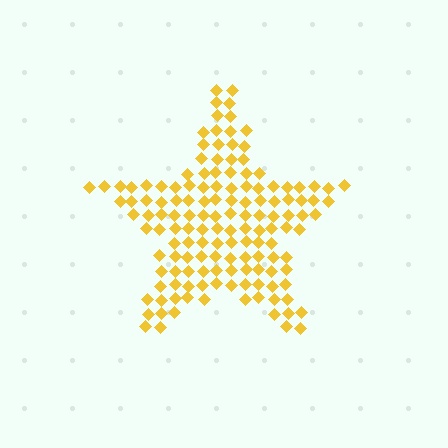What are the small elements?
The small elements are diamonds.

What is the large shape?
The large shape is a star.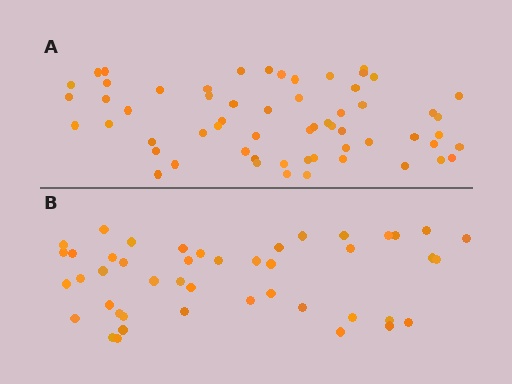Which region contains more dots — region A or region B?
Region A (the top region) has more dots.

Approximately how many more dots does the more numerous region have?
Region A has approximately 15 more dots than region B.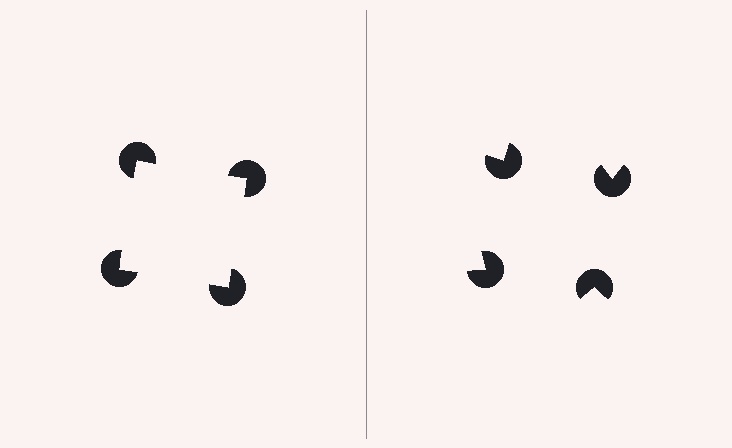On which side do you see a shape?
An illusory square appears on the left side. On the right side the wedge cuts are rotated, so no coherent shape forms.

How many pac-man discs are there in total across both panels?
8 — 4 on each side.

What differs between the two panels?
The pac-man discs are positioned identically on both sides; only the wedge orientations differ. On the left they align to a square; on the right they are misaligned.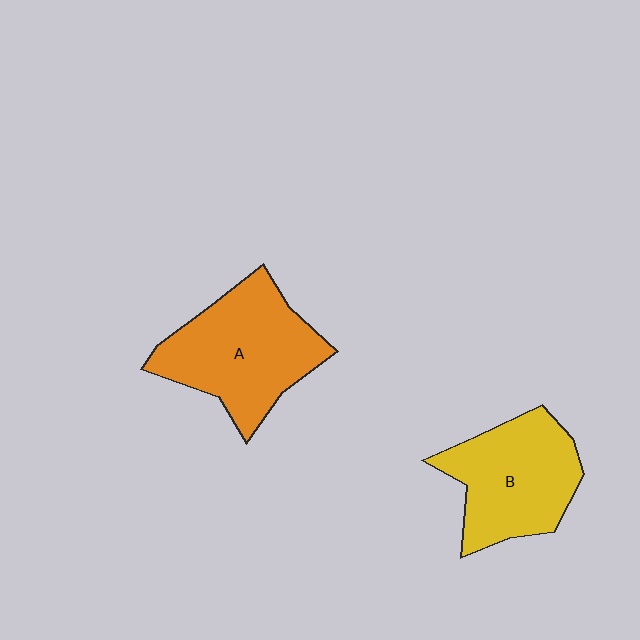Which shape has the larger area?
Shape A (orange).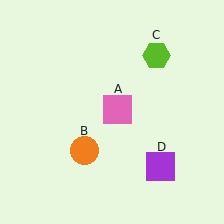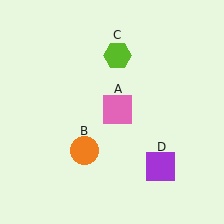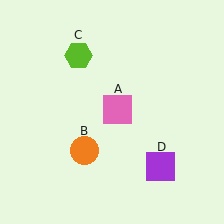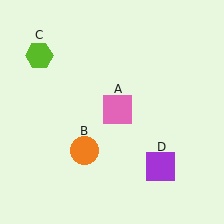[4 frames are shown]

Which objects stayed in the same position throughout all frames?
Pink square (object A) and orange circle (object B) and purple square (object D) remained stationary.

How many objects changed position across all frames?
1 object changed position: lime hexagon (object C).